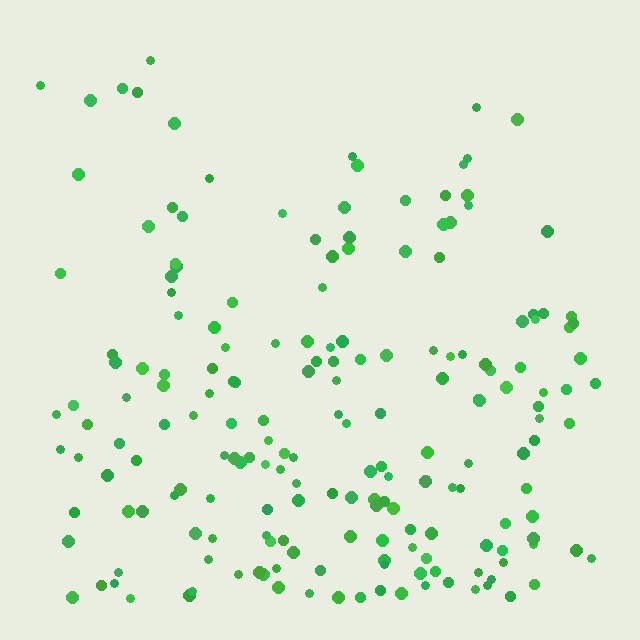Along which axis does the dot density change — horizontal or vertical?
Vertical.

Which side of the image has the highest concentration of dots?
The bottom.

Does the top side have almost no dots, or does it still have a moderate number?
Still a moderate number, just noticeably fewer than the bottom.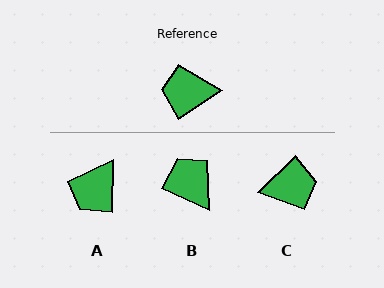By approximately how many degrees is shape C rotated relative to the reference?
Approximately 170 degrees clockwise.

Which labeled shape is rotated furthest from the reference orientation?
C, about 170 degrees away.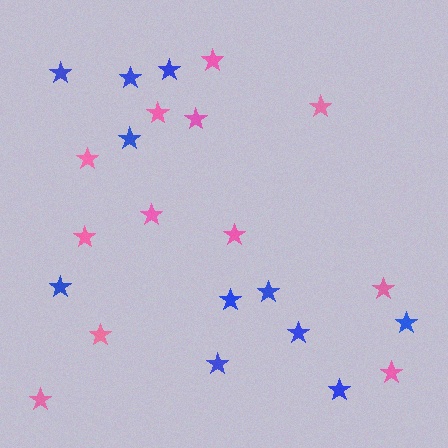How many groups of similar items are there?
There are 2 groups: one group of pink stars (12) and one group of blue stars (11).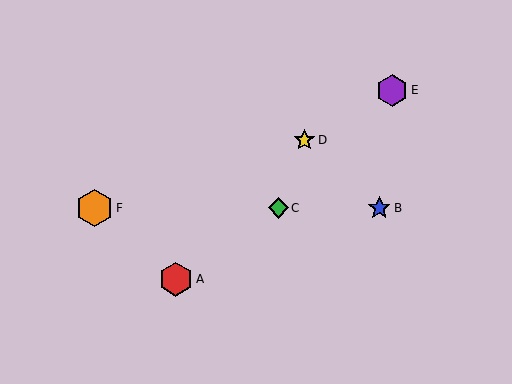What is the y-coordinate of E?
Object E is at y≈90.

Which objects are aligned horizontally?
Objects B, C, F are aligned horizontally.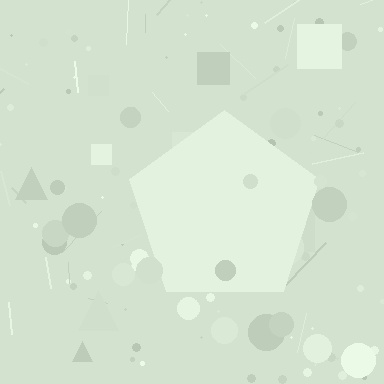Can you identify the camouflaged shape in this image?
The camouflaged shape is a pentagon.